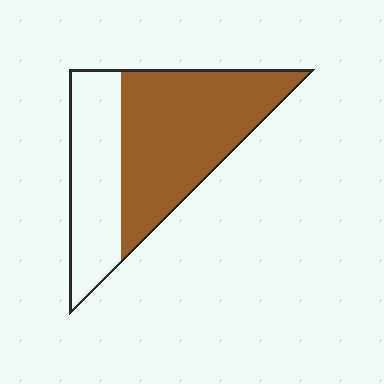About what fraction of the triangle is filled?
About five eighths (5/8).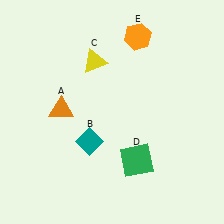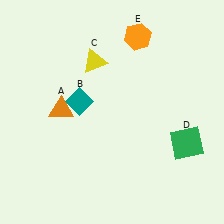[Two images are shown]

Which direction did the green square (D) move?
The green square (D) moved right.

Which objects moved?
The objects that moved are: the teal diamond (B), the green square (D).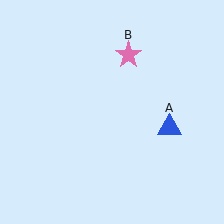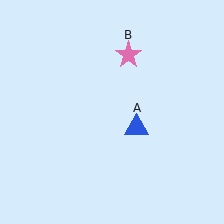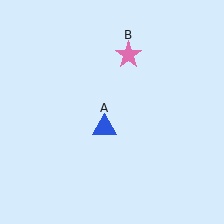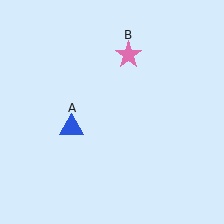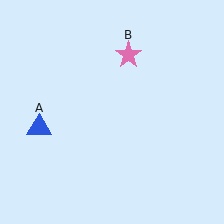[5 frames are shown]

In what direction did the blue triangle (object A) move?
The blue triangle (object A) moved left.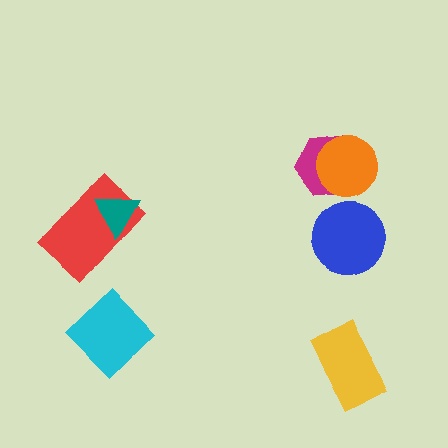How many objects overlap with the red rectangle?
1 object overlaps with the red rectangle.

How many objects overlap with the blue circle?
0 objects overlap with the blue circle.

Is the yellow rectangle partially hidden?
No, no other shape covers it.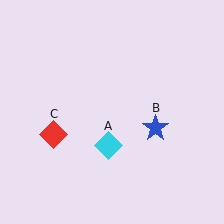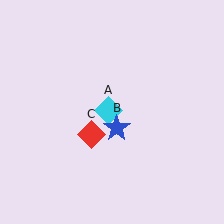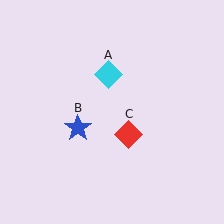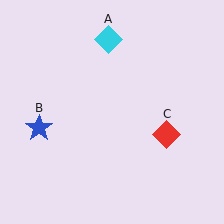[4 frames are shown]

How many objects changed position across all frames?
3 objects changed position: cyan diamond (object A), blue star (object B), red diamond (object C).